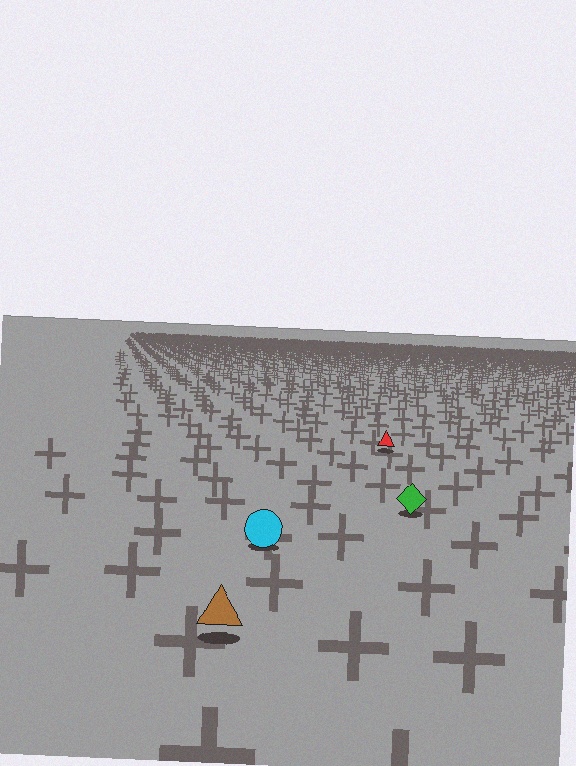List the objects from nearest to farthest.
From nearest to farthest: the brown triangle, the cyan circle, the green diamond, the red triangle.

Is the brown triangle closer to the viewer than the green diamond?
Yes. The brown triangle is closer — you can tell from the texture gradient: the ground texture is coarser near it.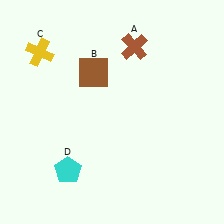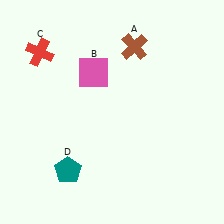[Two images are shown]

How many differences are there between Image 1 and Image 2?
There are 3 differences between the two images.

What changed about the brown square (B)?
In Image 1, B is brown. In Image 2, it changed to pink.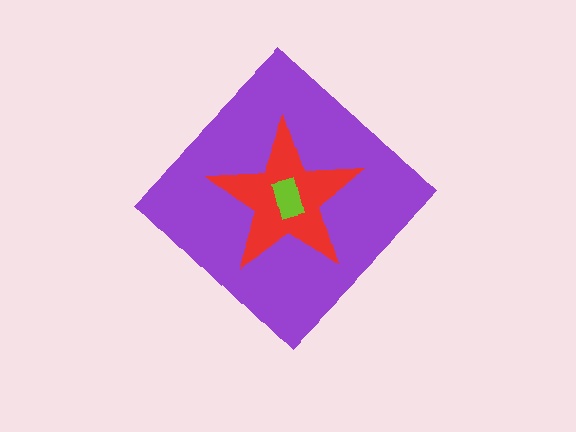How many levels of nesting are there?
3.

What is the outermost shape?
The purple diamond.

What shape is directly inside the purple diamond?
The red star.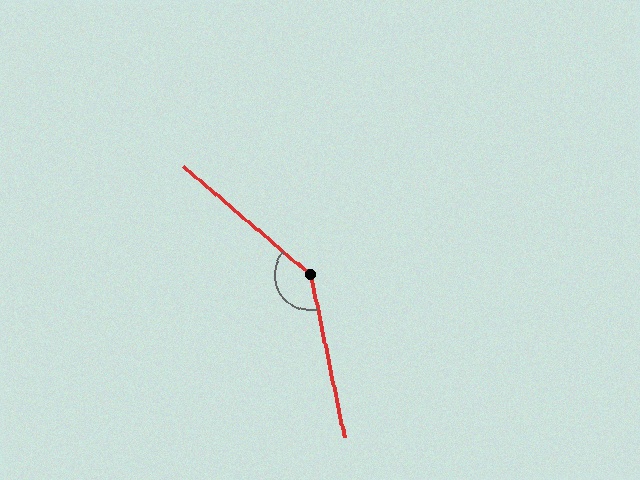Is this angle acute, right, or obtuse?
It is obtuse.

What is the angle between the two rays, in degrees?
Approximately 142 degrees.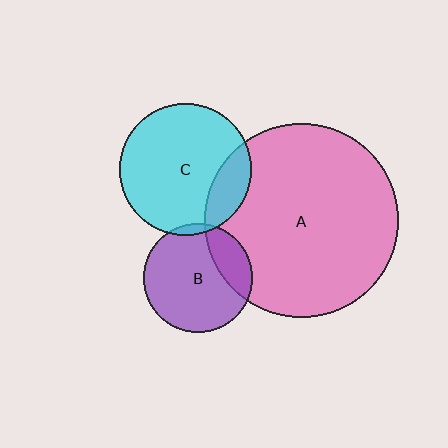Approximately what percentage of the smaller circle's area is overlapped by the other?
Approximately 5%.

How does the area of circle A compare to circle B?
Approximately 3.2 times.